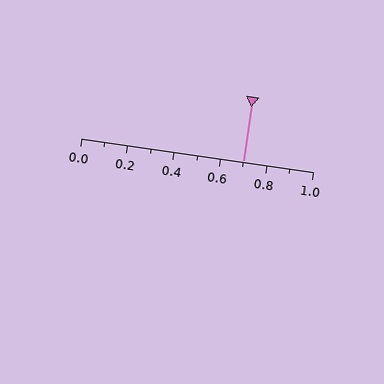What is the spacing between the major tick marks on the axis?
The major ticks are spaced 0.2 apart.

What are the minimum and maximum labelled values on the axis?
The axis runs from 0.0 to 1.0.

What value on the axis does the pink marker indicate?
The marker indicates approximately 0.7.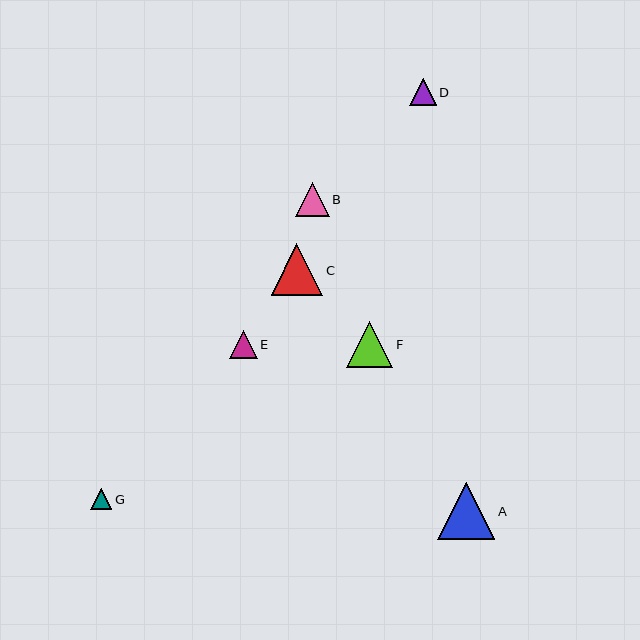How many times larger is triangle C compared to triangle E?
Triangle C is approximately 1.8 times the size of triangle E.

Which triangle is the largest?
Triangle A is the largest with a size of approximately 57 pixels.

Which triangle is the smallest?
Triangle G is the smallest with a size of approximately 21 pixels.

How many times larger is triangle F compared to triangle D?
Triangle F is approximately 1.7 times the size of triangle D.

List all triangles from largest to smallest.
From largest to smallest: A, C, F, B, E, D, G.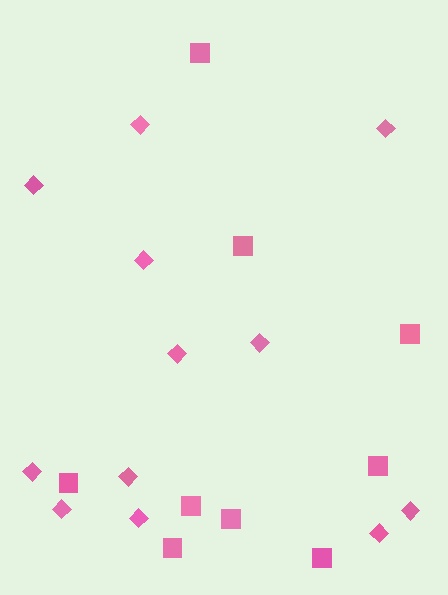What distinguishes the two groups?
There are 2 groups: one group of squares (9) and one group of diamonds (12).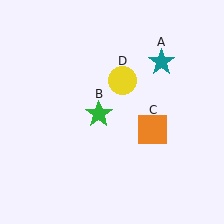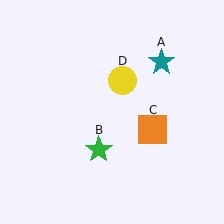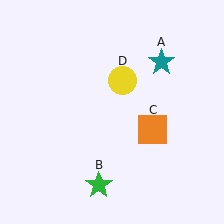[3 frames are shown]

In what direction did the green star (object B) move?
The green star (object B) moved down.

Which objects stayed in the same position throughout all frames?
Teal star (object A) and orange square (object C) and yellow circle (object D) remained stationary.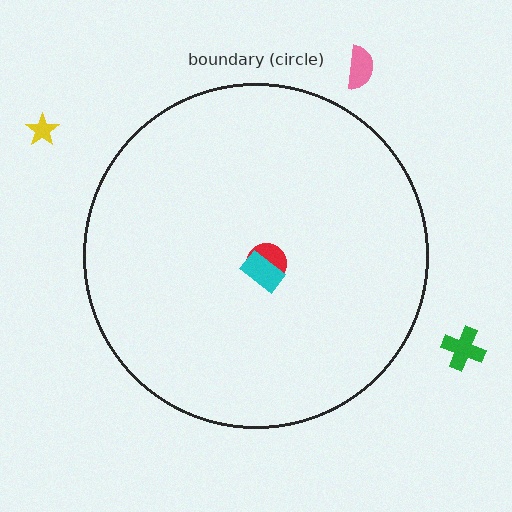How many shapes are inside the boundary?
2 inside, 3 outside.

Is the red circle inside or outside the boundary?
Inside.